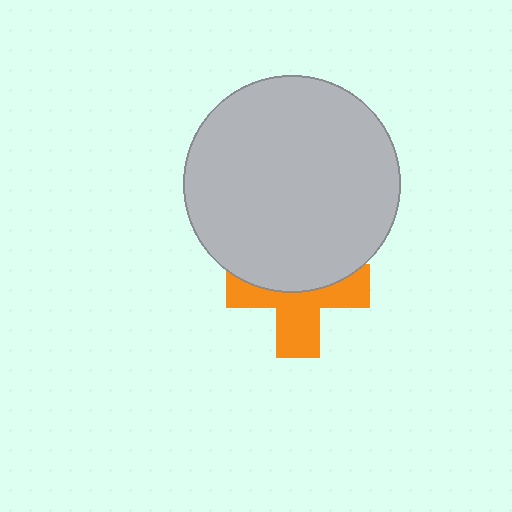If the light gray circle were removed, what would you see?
You would see the complete orange cross.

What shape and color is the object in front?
The object in front is a light gray circle.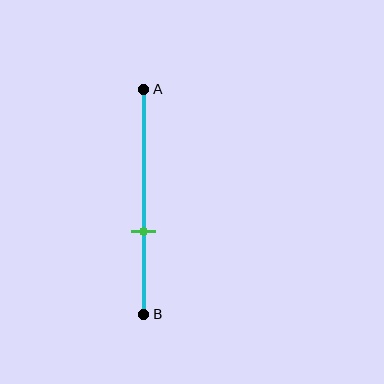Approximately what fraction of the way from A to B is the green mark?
The green mark is approximately 65% of the way from A to B.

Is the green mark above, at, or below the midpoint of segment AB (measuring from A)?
The green mark is below the midpoint of segment AB.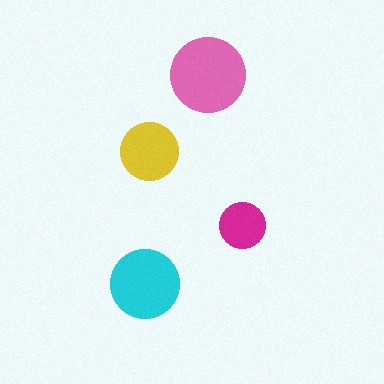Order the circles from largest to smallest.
the pink one, the cyan one, the yellow one, the magenta one.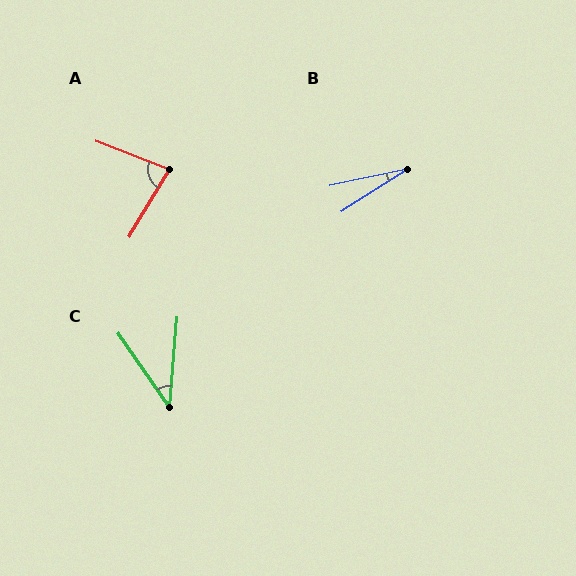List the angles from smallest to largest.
B (20°), C (39°), A (80°).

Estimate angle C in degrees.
Approximately 39 degrees.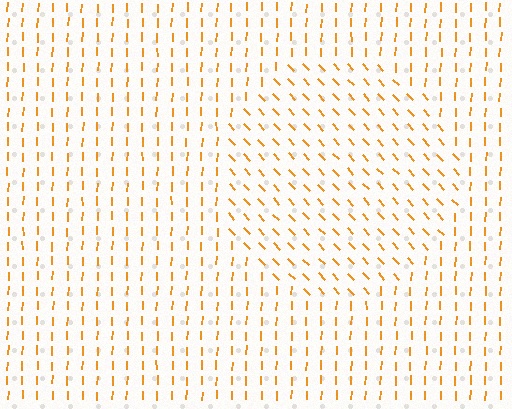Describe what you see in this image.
The image is filled with small orange line segments. A circle region in the image has lines oriented differently from the surrounding lines, creating a visible texture boundary.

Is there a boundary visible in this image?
Yes, there is a texture boundary formed by a change in line orientation.